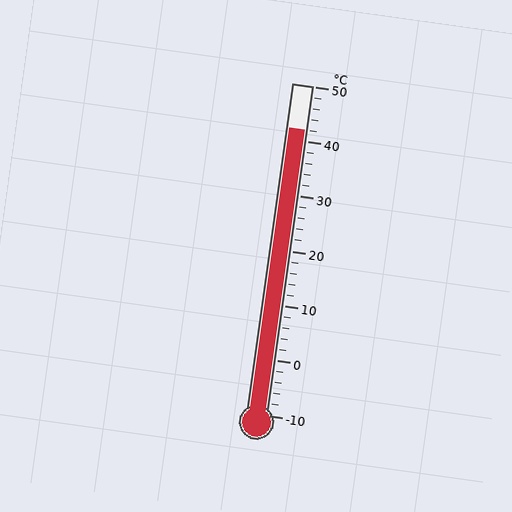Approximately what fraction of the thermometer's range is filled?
The thermometer is filled to approximately 85% of its range.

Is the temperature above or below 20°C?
The temperature is above 20°C.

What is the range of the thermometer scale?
The thermometer scale ranges from -10°C to 50°C.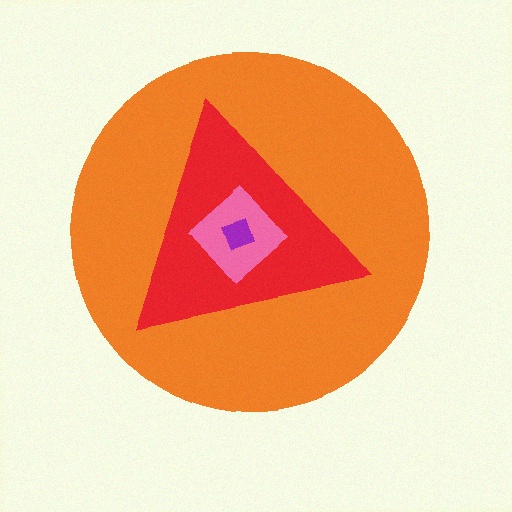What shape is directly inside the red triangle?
The pink diamond.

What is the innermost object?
The purple square.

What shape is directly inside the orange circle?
The red triangle.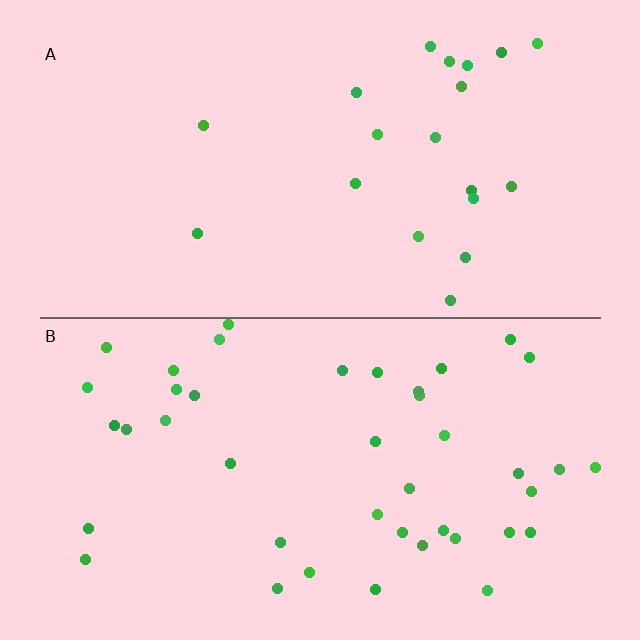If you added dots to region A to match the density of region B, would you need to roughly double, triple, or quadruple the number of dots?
Approximately double.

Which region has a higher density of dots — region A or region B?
B (the bottom).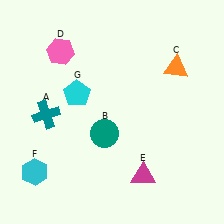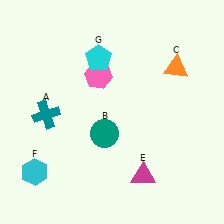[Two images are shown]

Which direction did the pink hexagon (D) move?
The pink hexagon (D) moved right.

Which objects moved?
The objects that moved are: the pink hexagon (D), the cyan pentagon (G).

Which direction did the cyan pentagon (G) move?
The cyan pentagon (G) moved up.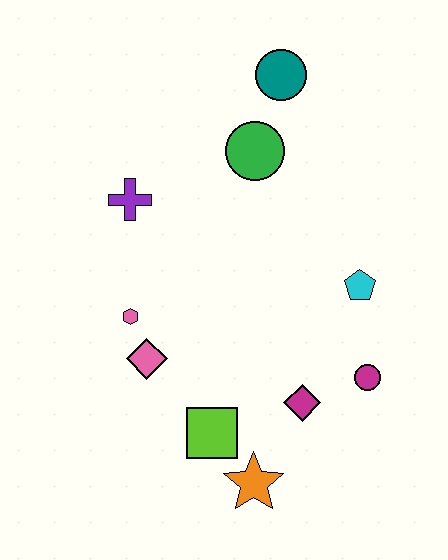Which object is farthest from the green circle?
The orange star is farthest from the green circle.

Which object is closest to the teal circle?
The green circle is closest to the teal circle.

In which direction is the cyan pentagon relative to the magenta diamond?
The cyan pentagon is above the magenta diamond.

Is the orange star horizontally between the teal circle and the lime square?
Yes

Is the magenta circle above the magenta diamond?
Yes